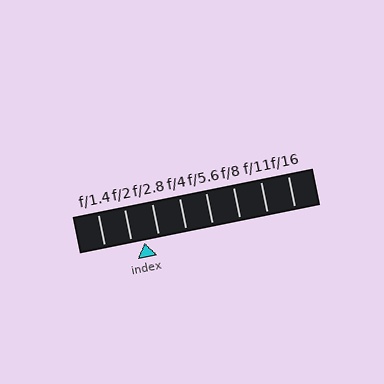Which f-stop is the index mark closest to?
The index mark is closest to f/2.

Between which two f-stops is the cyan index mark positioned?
The index mark is between f/2 and f/2.8.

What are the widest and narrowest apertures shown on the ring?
The widest aperture shown is f/1.4 and the narrowest is f/16.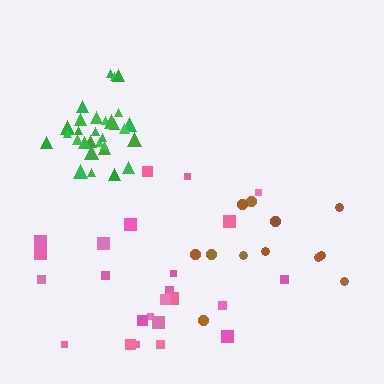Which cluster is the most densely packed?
Green.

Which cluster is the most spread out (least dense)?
Brown.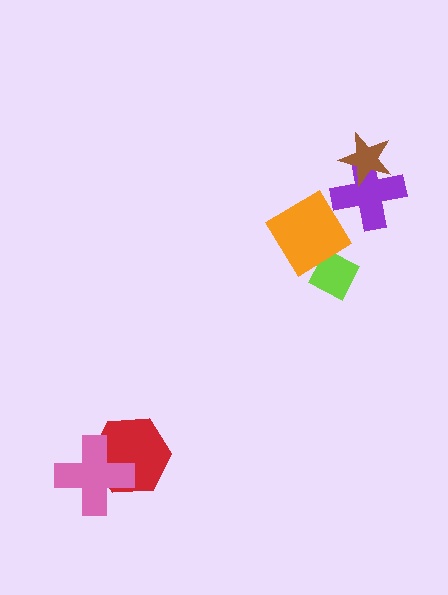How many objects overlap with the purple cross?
2 objects overlap with the purple cross.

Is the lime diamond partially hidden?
Yes, it is partially covered by another shape.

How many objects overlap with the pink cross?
1 object overlaps with the pink cross.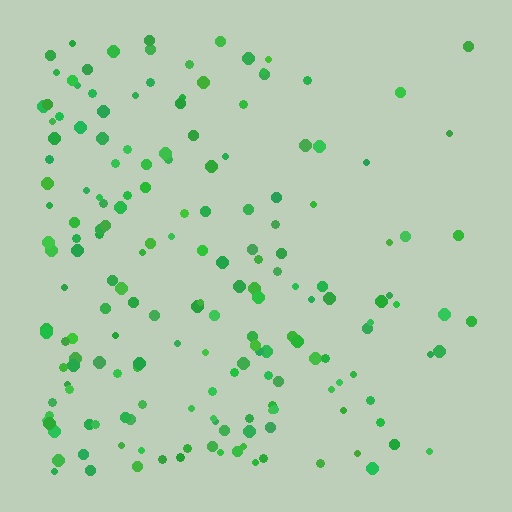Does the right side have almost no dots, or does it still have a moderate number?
Still a moderate number, just noticeably fewer than the left.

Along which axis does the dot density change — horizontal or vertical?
Horizontal.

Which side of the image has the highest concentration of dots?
The left.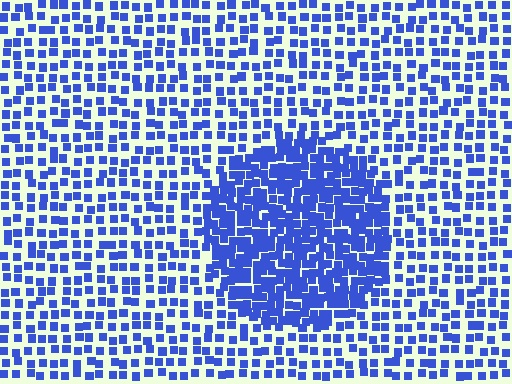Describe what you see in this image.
The image contains small blue elements arranged at two different densities. A circle-shaped region is visible where the elements are more densely packed than the surrounding area.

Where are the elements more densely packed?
The elements are more densely packed inside the circle boundary.